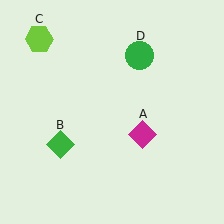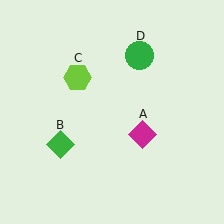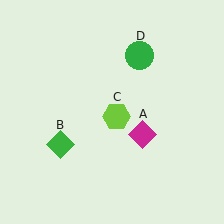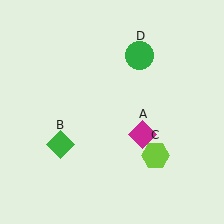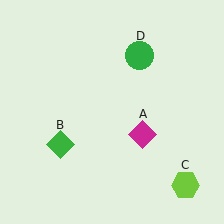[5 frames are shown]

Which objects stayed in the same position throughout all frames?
Magenta diamond (object A) and green diamond (object B) and green circle (object D) remained stationary.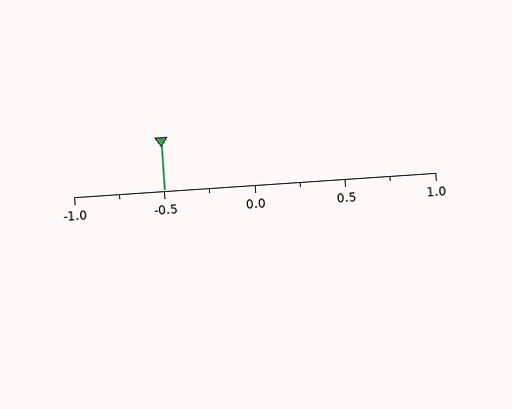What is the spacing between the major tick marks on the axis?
The major ticks are spaced 0.5 apart.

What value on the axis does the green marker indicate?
The marker indicates approximately -0.5.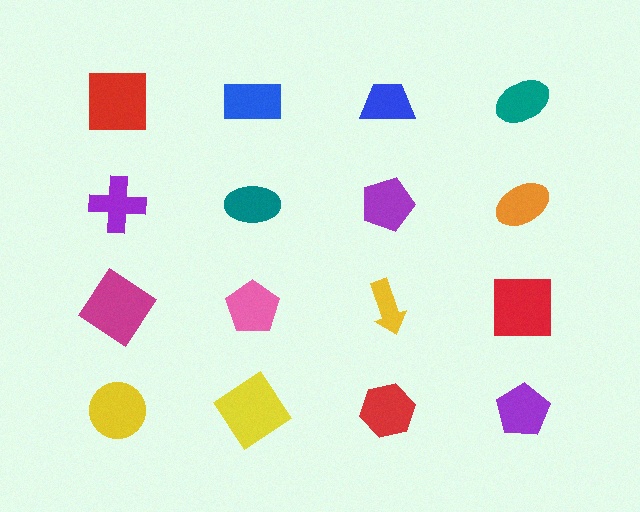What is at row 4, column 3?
A red hexagon.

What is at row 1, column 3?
A blue trapezoid.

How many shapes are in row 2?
4 shapes.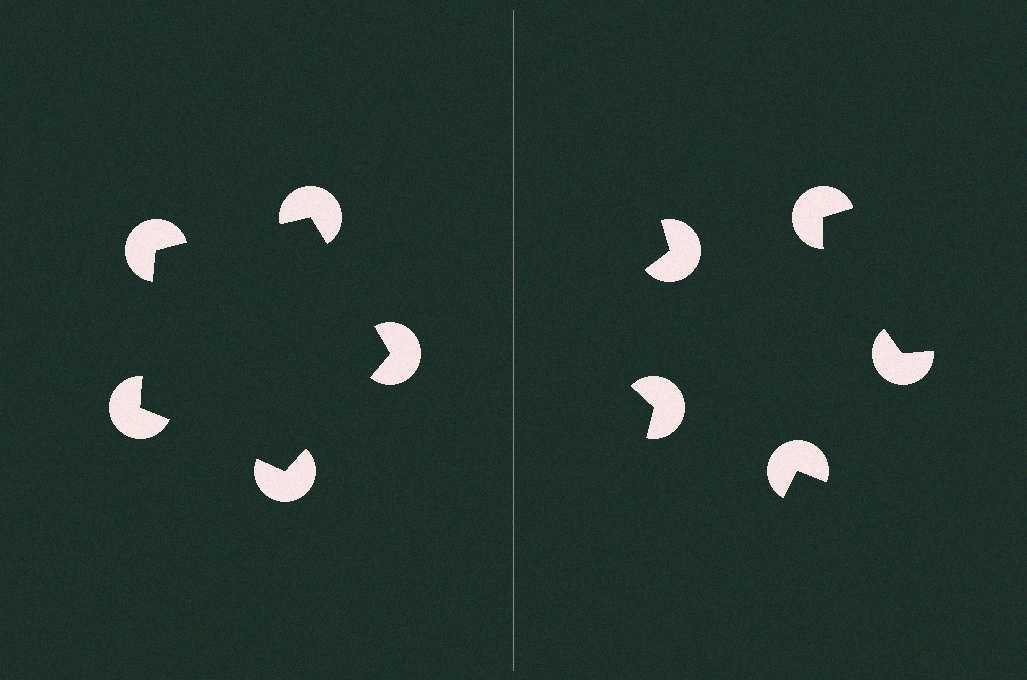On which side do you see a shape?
An illusory pentagon appears on the left side. On the right side the wedge cuts are rotated, so no coherent shape forms.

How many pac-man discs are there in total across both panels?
10 — 5 on each side.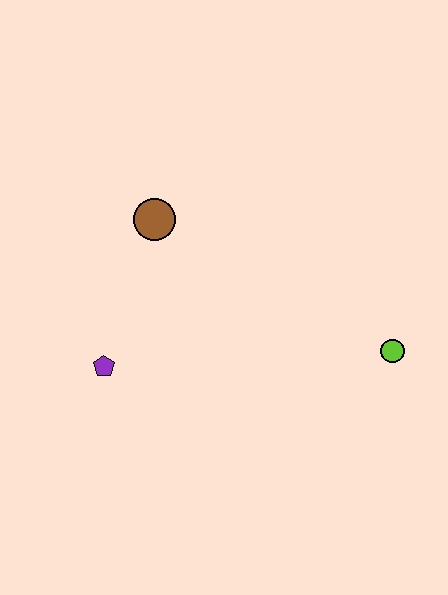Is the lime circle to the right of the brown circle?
Yes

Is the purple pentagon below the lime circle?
Yes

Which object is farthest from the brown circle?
The lime circle is farthest from the brown circle.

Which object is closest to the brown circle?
The purple pentagon is closest to the brown circle.